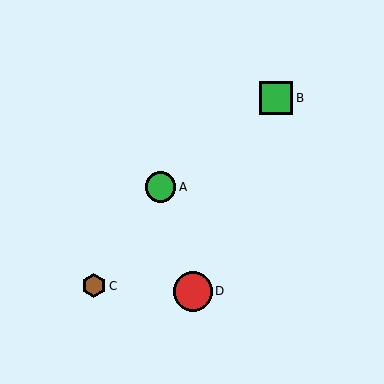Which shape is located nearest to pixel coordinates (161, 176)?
The green circle (labeled A) at (161, 187) is nearest to that location.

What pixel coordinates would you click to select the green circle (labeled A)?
Click at (161, 187) to select the green circle A.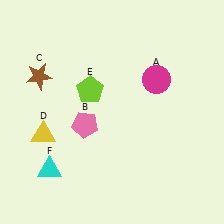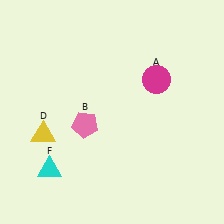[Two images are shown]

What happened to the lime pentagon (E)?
The lime pentagon (E) was removed in Image 2. It was in the top-left area of Image 1.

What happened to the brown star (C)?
The brown star (C) was removed in Image 2. It was in the top-left area of Image 1.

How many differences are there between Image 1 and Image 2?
There are 2 differences between the two images.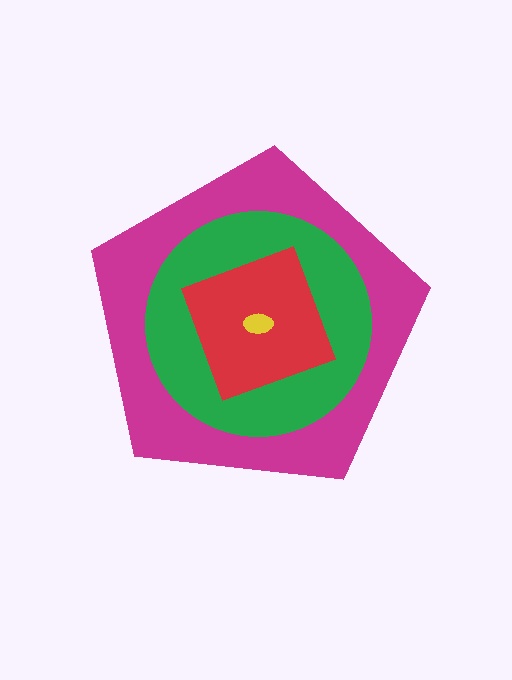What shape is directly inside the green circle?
The red square.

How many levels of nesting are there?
4.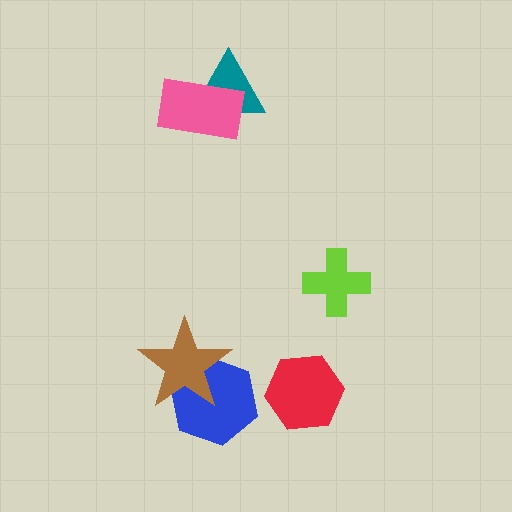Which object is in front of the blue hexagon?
The brown star is in front of the blue hexagon.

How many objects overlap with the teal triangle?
1 object overlaps with the teal triangle.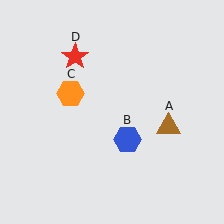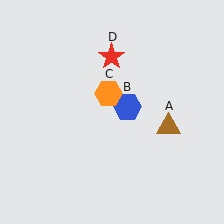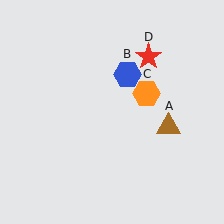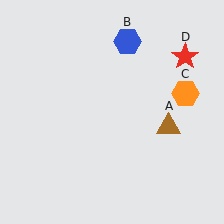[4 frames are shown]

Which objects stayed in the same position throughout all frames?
Brown triangle (object A) remained stationary.